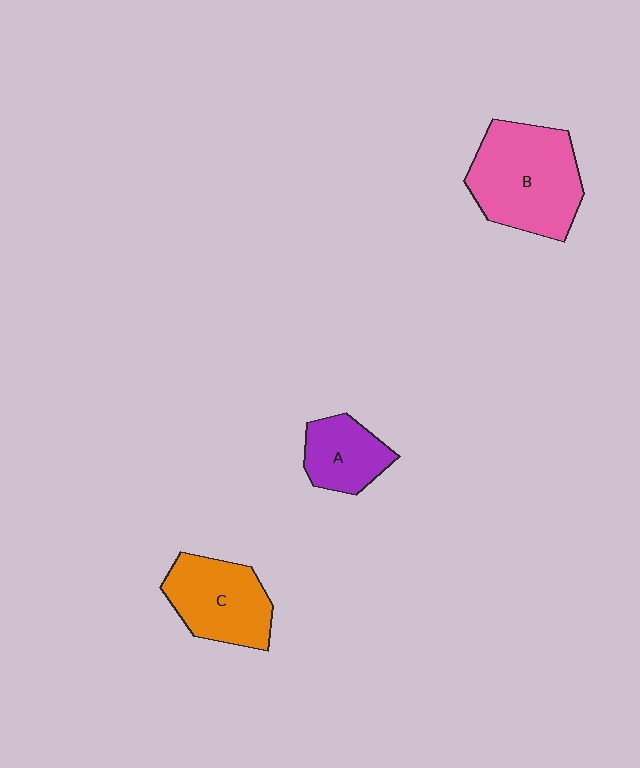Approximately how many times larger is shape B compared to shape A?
Approximately 2.0 times.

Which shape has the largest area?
Shape B (pink).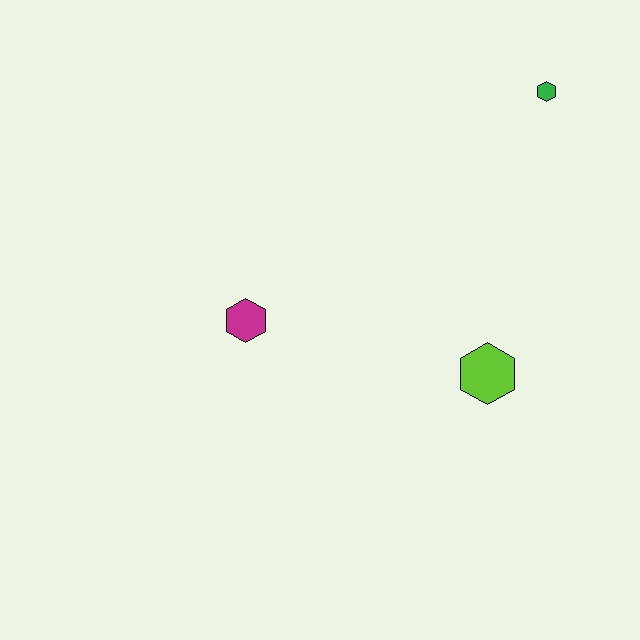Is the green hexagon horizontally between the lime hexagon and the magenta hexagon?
No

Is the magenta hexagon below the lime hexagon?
No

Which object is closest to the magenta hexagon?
The lime hexagon is closest to the magenta hexagon.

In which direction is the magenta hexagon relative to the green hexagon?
The magenta hexagon is to the left of the green hexagon.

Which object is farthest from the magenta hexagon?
The green hexagon is farthest from the magenta hexagon.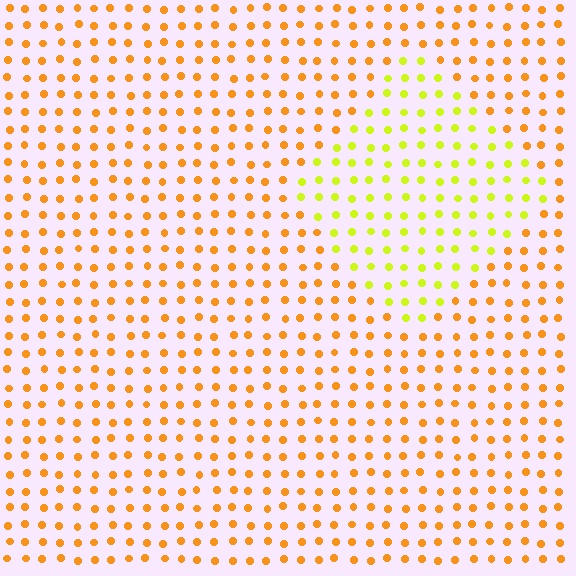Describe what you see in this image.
The image is filled with small orange elements in a uniform arrangement. A diamond-shaped region is visible where the elements are tinted to a slightly different hue, forming a subtle color boundary.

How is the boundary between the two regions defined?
The boundary is defined purely by a slight shift in hue (about 39 degrees). Spacing, size, and orientation are identical on both sides.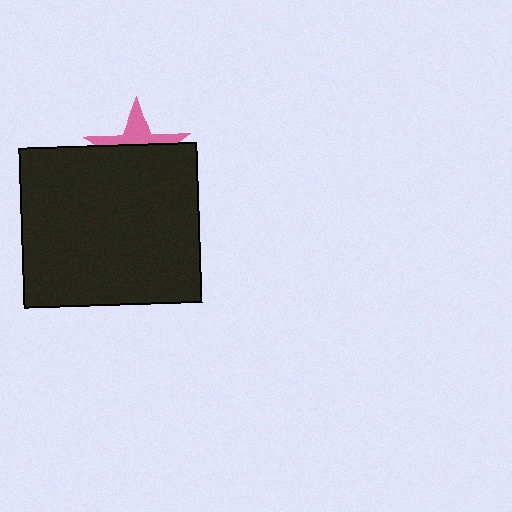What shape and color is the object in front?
The object in front is a black rectangle.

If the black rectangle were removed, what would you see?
You would see the complete pink star.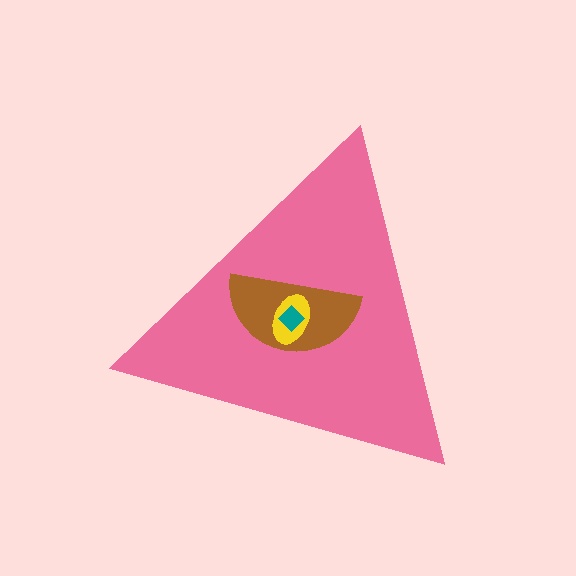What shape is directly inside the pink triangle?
The brown semicircle.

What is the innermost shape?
The teal diamond.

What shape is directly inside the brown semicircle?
The yellow ellipse.